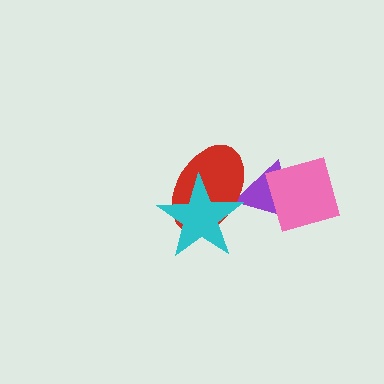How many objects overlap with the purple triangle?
3 objects overlap with the purple triangle.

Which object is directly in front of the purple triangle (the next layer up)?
The pink square is directly in front of the purple triangle.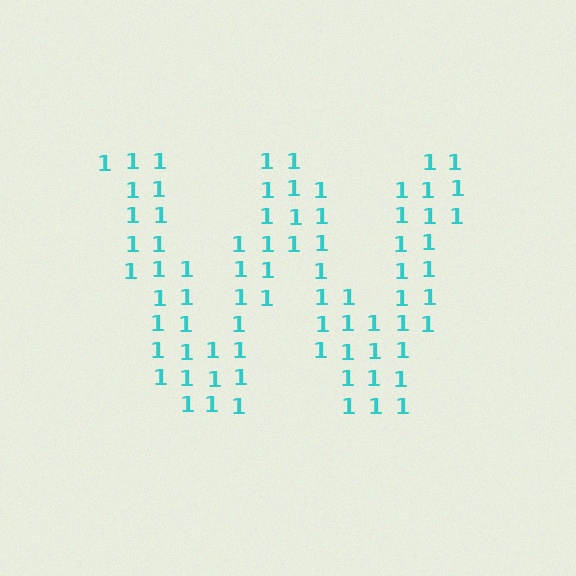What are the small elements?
The small elements are digit 1's.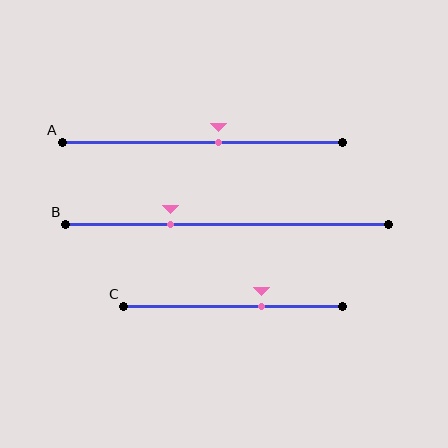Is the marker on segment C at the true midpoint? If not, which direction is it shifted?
No, the marker on segment C is shifted to the right by about 13% of the segment length.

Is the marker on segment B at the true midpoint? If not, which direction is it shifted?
No, the marker on segment B is shifted to the left by about 17% of the segment length.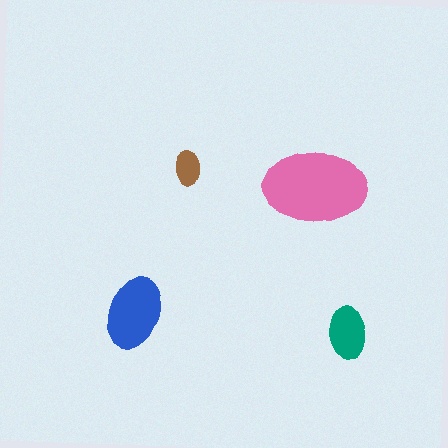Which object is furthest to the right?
The teal ellipse is rightmost.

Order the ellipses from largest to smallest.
the pink one, the blue one, the teal one, the brown one.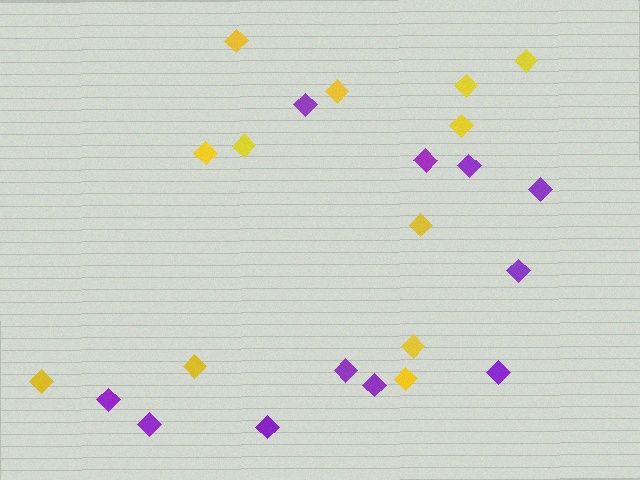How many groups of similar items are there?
There are 2 groups: one group of yellow diamonds (12) and one group of purple diamonds (11).